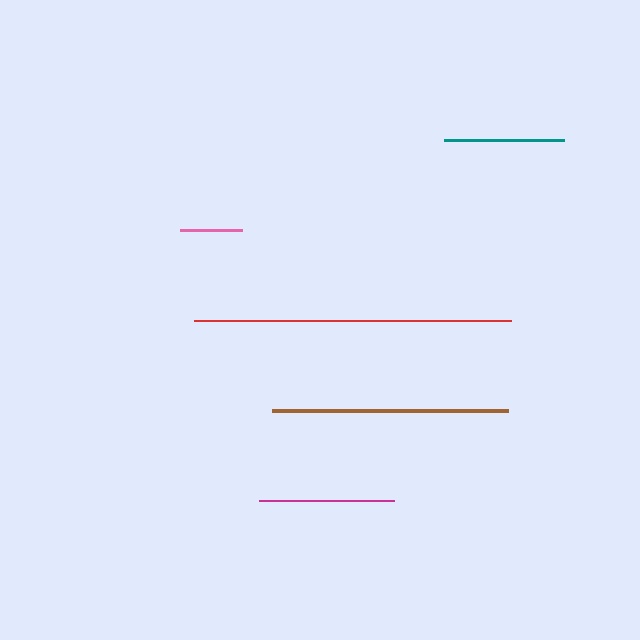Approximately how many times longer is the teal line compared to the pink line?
The teal line is approximately 1.9 times the length of the pink line.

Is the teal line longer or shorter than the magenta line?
The magenta line is longer than the teal line.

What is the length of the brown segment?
The brown segment is approximately 236 pixels long.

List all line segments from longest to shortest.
From longest to shortest: red, brown, magenta, teal, pink.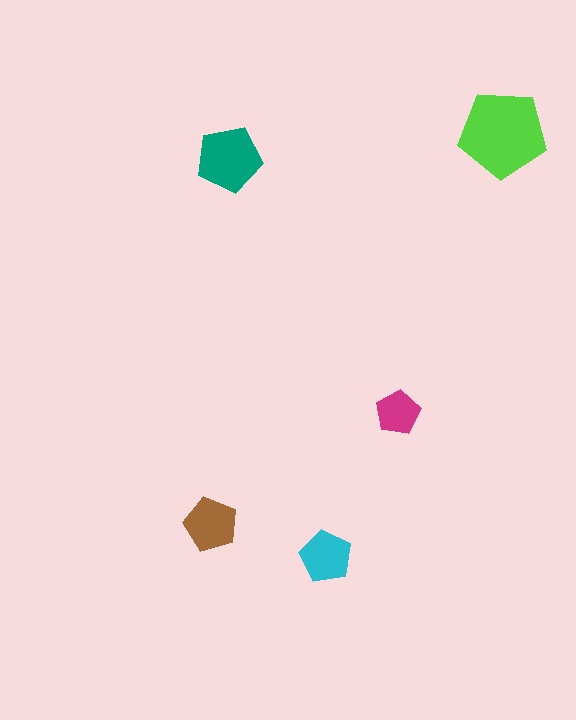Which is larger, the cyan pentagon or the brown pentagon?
The brown one.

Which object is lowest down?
The cyan pentagon is bottommost.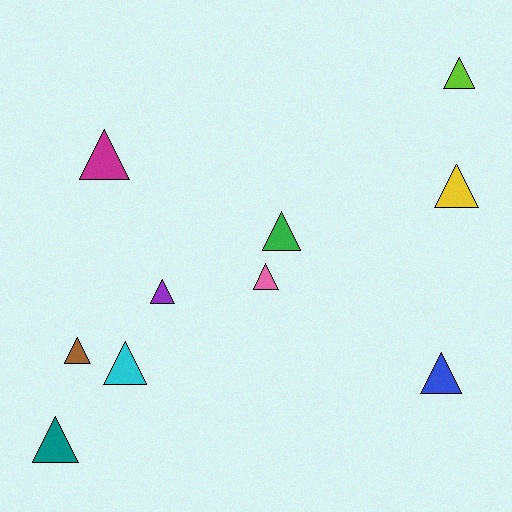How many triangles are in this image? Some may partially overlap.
There are 10 triangles.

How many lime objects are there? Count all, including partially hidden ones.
There is 1 lime object.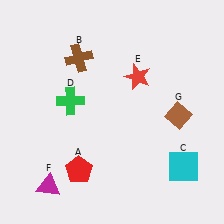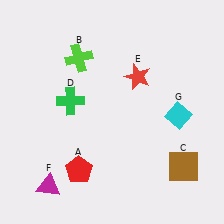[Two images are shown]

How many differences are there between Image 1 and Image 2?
There are 3 differences between the two images.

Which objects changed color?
B changed from brown to lime. C changed from cyan to brown. G changed from brown to cyan.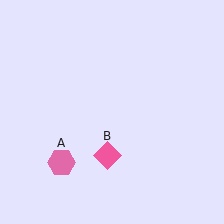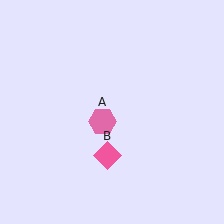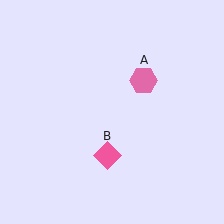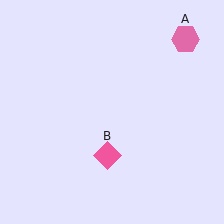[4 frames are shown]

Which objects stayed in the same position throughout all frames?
Pink diamond (object B) remained stationary.